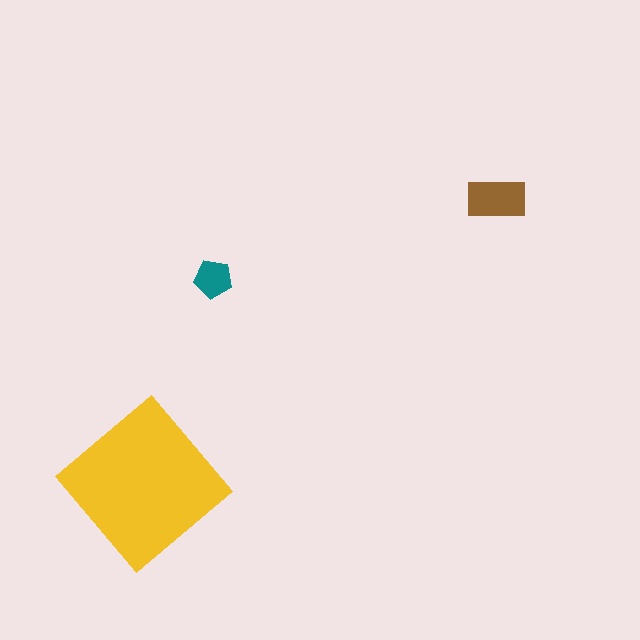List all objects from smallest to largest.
The teal pentagon, the brown rectangle, the yellow diamond.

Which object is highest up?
The brown rectangle is topmost.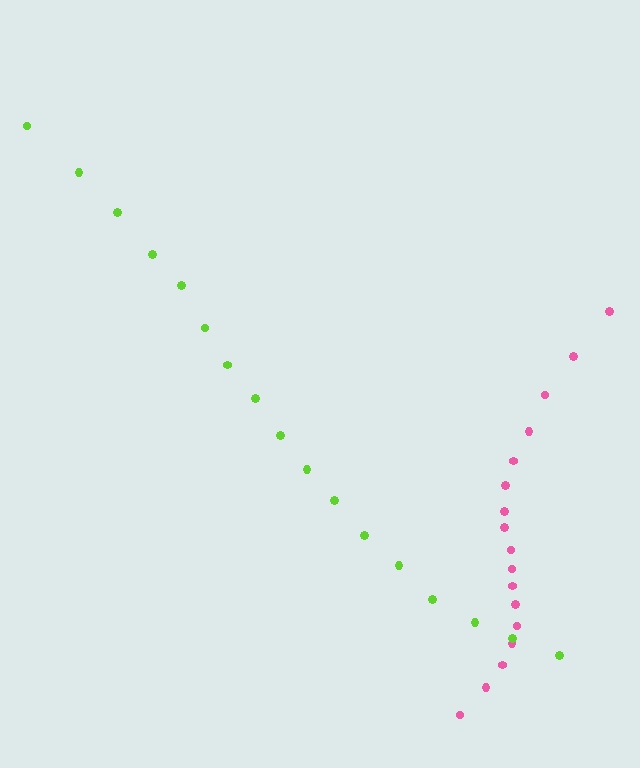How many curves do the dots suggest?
There are 2 distinct paths.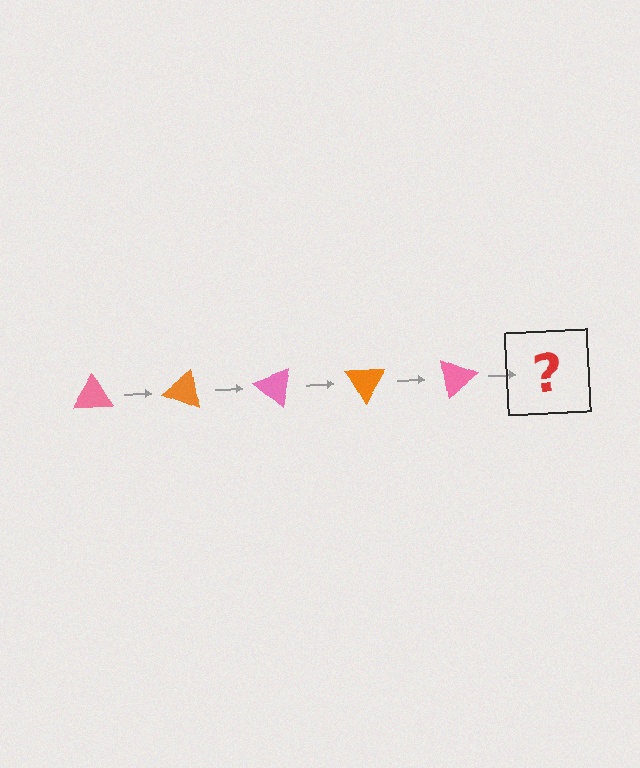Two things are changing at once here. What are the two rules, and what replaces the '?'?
The two rules are that it rotates 20 degrees each step and the color cycles through pink and orange. The '?' should be an orange triangle, rotated 100 degrees from the start.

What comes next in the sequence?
The next element should be an orange triangle, rotated 100 degrees from the start.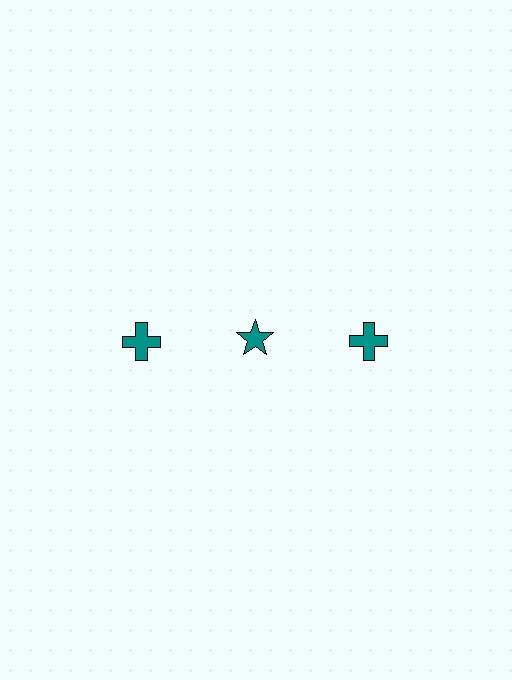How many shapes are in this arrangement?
There are 3 shapes arranged in a grid pattern.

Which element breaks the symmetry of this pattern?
The teal star in the top row, second from left column breaks the symmetry. All other shapes are teal crosses.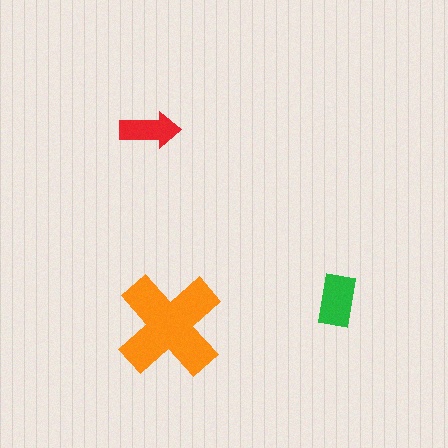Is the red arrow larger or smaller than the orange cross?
Smaller.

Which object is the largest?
The orange cross.